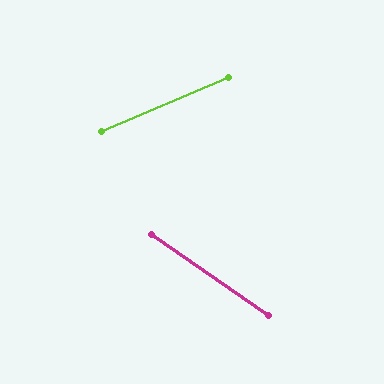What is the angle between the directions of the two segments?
Approximately 58 degrees.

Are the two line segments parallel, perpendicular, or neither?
Neither parallel nor perpendicular — they differ by about 58°.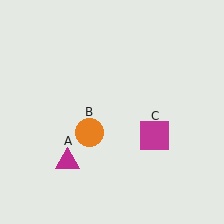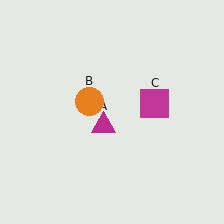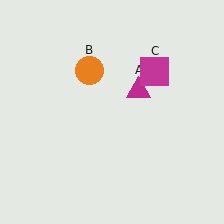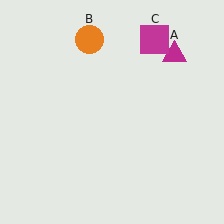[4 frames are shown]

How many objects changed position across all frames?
3 objects changed position: magenta triangle (object A), orange circle (object B), magenta square (object C).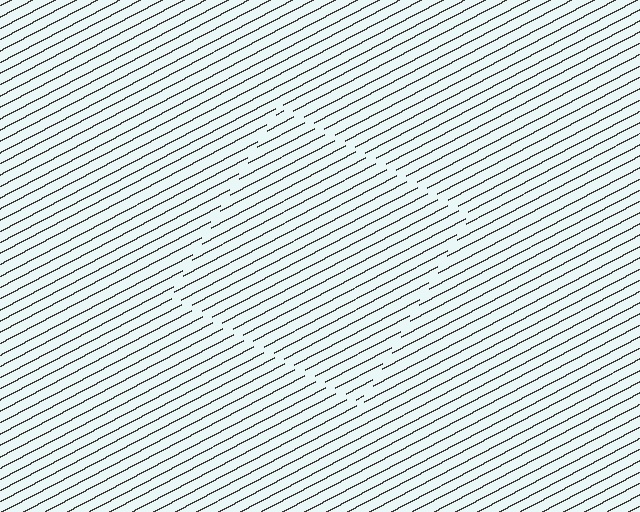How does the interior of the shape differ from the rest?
The interior of the shape contains the same grating, shifted by half a period — the contour is defined by the phase discontinuity where line-ends from the inner and outer gratings abut.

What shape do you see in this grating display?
An illusory square. The interior of the shape contains the same grating, shifted by half a period — the contour is defined by the phase discontinuity where line-ends from the inner and outer gratings abut.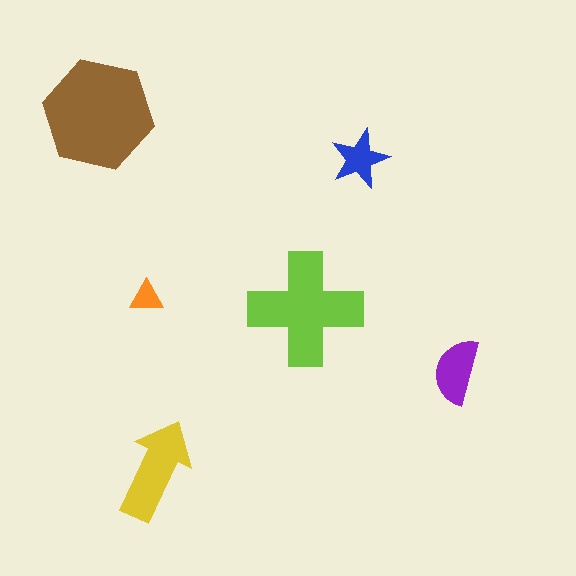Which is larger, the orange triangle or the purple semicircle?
The purple semicircle.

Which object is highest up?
The brown hexagon is topmost.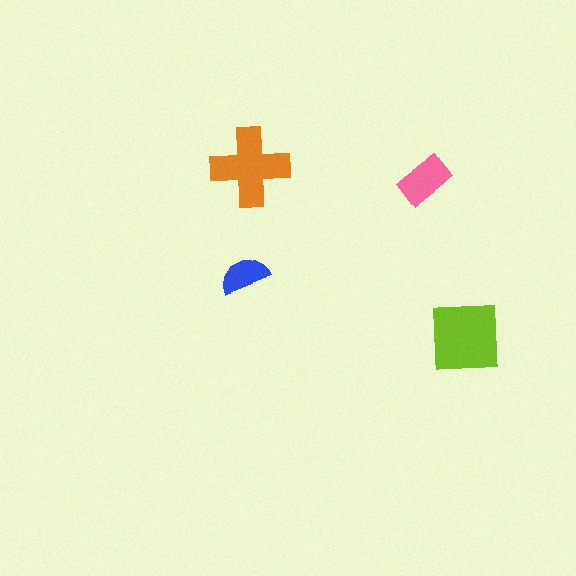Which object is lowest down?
The lime square is bottommost.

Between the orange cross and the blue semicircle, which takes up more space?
The orange cross.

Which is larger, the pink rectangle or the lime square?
The lime square.